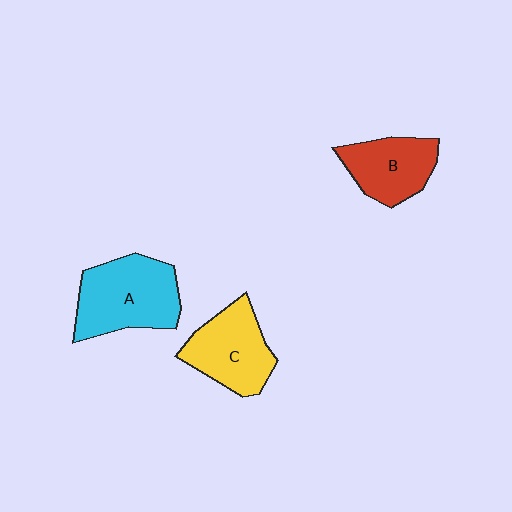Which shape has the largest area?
Shape A (cyan).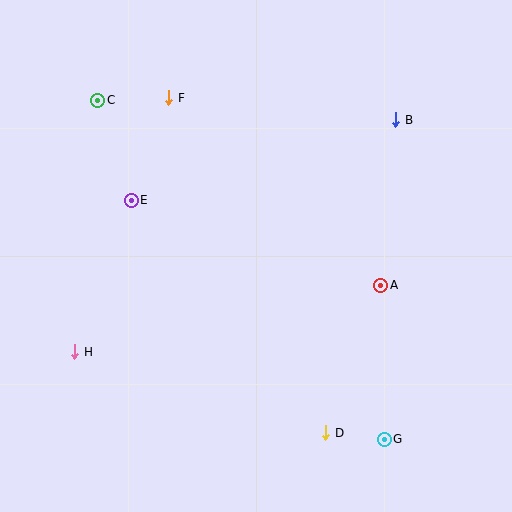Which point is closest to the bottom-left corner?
Point H is closest to the bottom-left corner.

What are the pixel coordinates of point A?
Point A is at (381, 285).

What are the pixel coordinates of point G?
Point G is at (384, 439).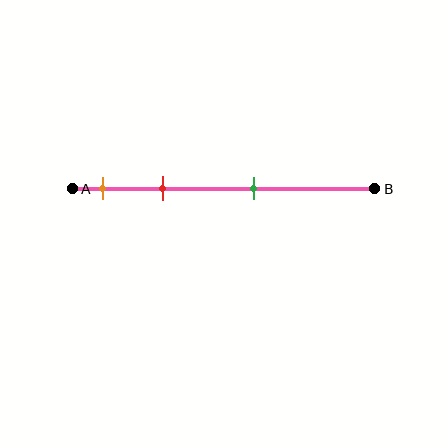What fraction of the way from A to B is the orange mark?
The orange mark is approximately 10% (0.1) of the way from A to B.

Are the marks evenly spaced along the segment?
No, the marks are not evenly spaced.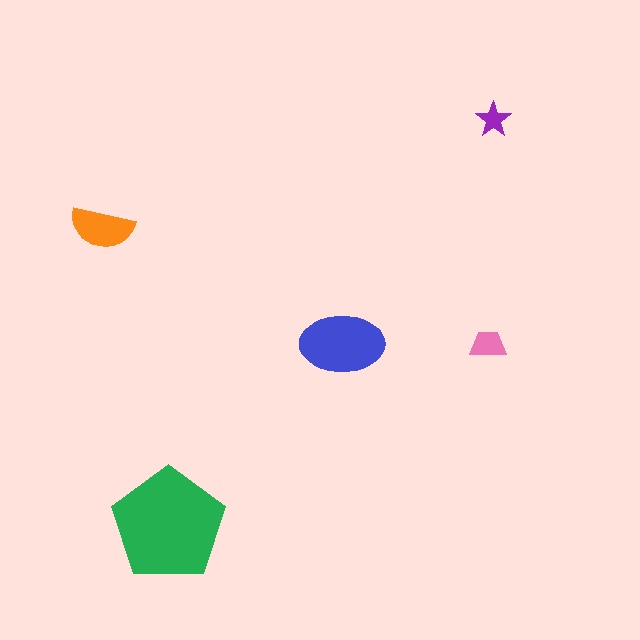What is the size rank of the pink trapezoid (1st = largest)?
4th.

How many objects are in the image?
There are 5 objects in the image.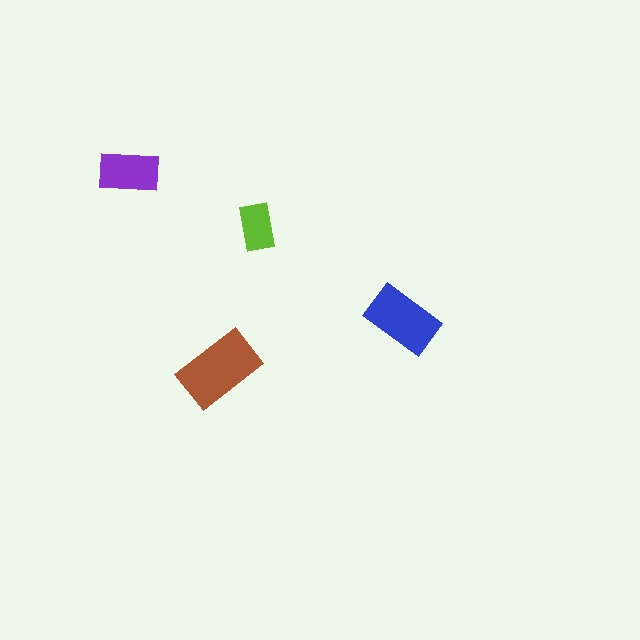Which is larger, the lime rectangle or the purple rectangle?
The purple one.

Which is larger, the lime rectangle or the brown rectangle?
The brown one.